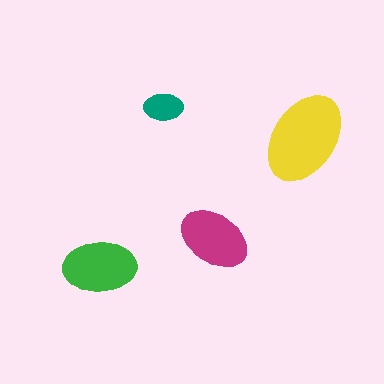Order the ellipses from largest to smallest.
the yellow one, the green one, the magenta one, the teal one.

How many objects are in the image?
There are 4 objects in the image.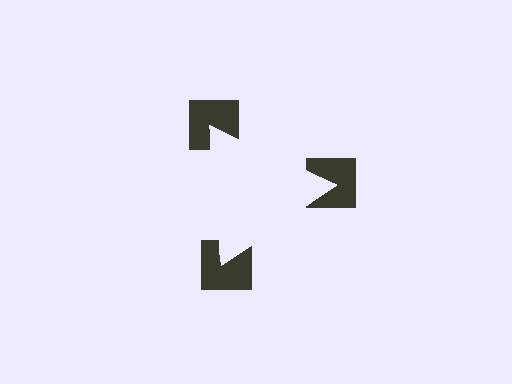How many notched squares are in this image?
There are 3 — one at each vertex of the illusory triangle.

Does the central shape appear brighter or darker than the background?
It typically appears slightly brighter than the background, even though no actual brightness change is drawn.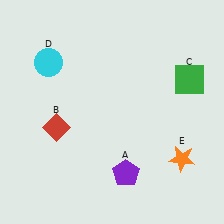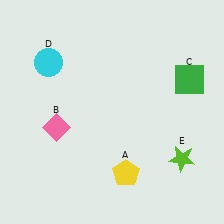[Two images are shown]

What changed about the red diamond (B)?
In Image 1, B is red. In Image 2, it changed to pink.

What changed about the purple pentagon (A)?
In Image 1, A is purple. In Image 2, it changed to yellow.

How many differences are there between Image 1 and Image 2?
There are 3 differences between the two images.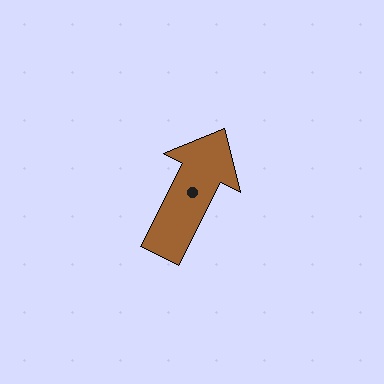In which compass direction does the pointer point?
Northeast.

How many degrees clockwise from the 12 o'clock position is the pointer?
Approximately 27 degrees.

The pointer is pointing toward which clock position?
Roughly 1 o'clock.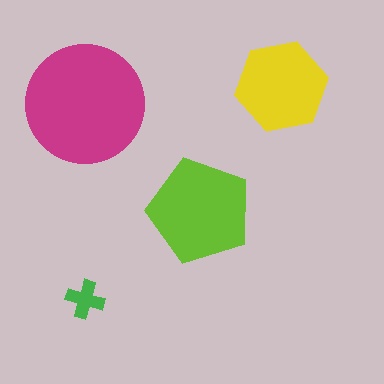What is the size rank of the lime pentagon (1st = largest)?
2nd.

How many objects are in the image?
There are 4 objects in the image.